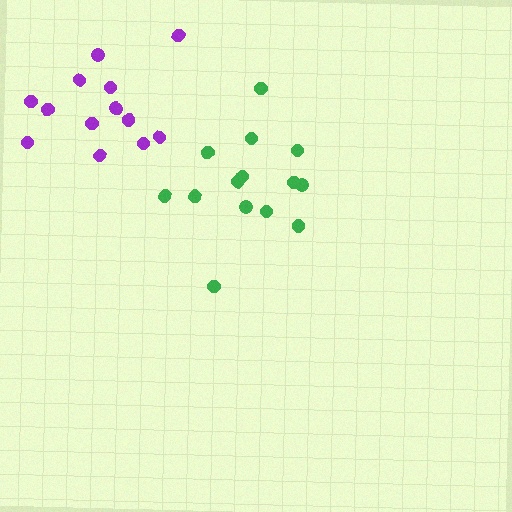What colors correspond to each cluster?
The clusters are colored: purple, green.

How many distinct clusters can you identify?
There are 2 distinct clusters.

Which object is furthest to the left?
The purple cluster is leftmost.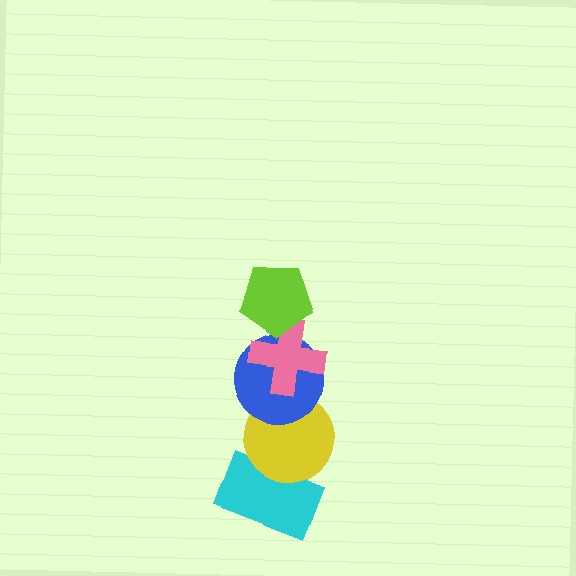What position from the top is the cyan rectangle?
The cyan rectangle is 5th from the top.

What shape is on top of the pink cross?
The lime pentagon is on top of the pink cross.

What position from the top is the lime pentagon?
The lime pentagon is 1st from the top.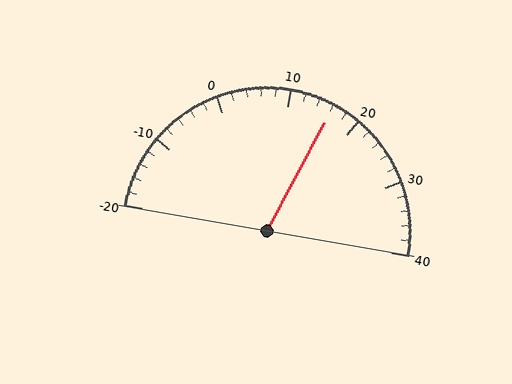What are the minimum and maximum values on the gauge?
The gauge ranges from -20 to 40.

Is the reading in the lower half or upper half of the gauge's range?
The reading is in the upper half of the range (-20 to 40).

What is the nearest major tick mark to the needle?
The nearest major tick mark is 20.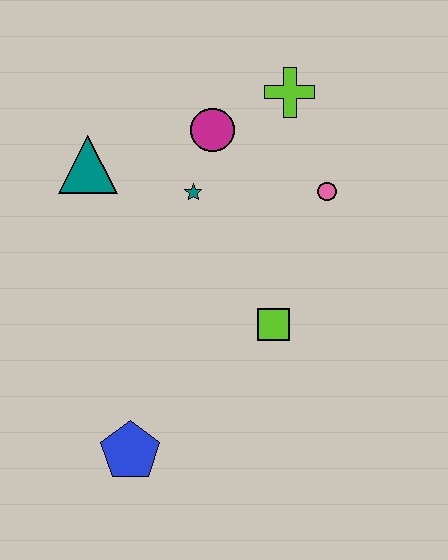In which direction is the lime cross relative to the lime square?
The lime cross is above the lime square.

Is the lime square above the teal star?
No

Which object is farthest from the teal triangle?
The blue pentagon is farthest from the teal triangle.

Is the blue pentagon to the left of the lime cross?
Yes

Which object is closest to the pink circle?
The lime cross is closest to the pink circle.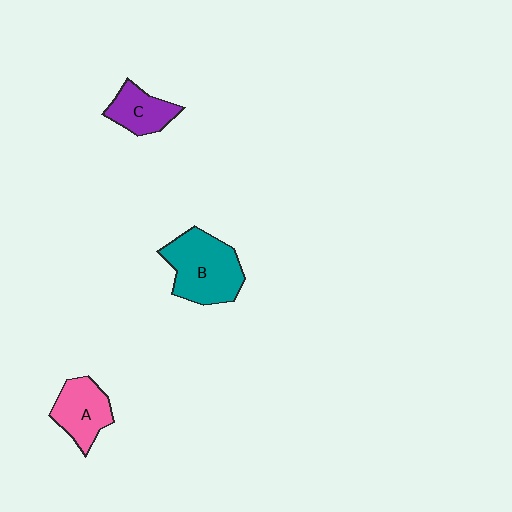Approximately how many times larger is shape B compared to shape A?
Approximately 1.5 times.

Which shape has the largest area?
Shape B (teal).